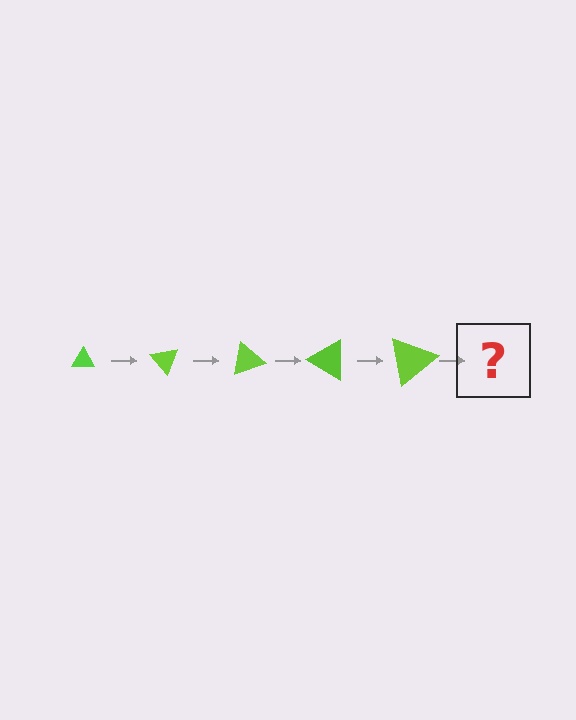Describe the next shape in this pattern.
It should be a triangle, larger than the previous one and rotated 250 degrees from the start.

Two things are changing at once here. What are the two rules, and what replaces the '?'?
The two rules are that the triangle grows larger each step and it rotates 50 degrees each step. The '?' should be a triangle, larger than the previous one and rotated 250 degrees from the start.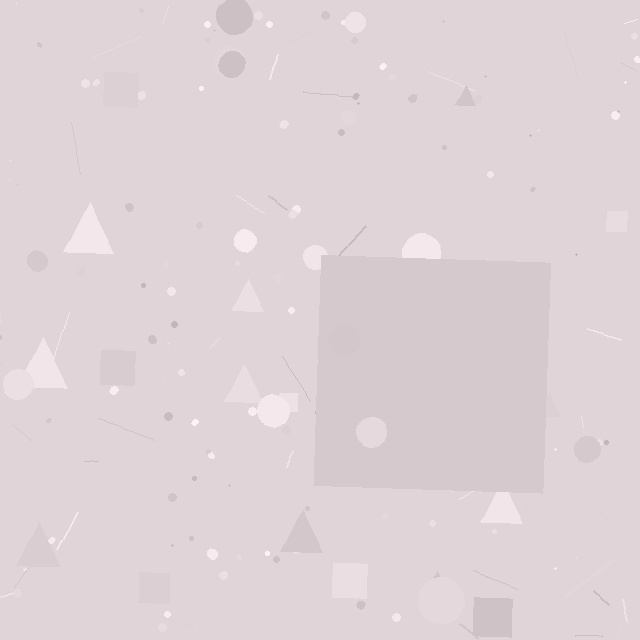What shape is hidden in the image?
A square is hidden in the image.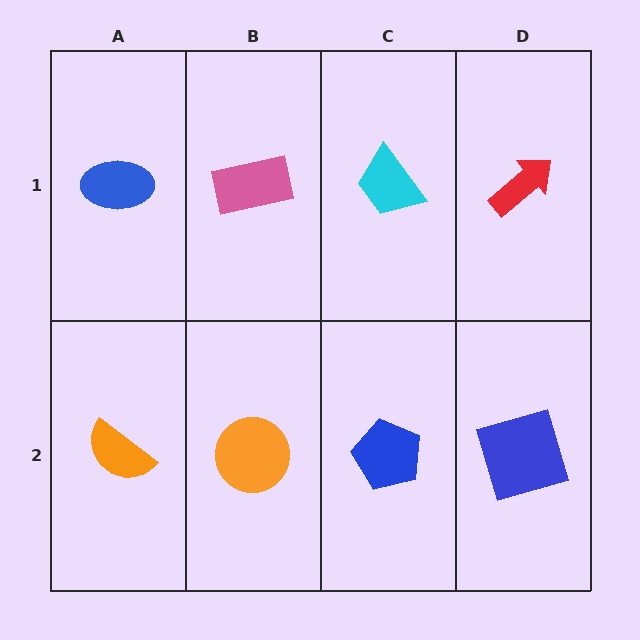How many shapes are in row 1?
4 shapes.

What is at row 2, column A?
An orange semicircle.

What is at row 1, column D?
A red arrow.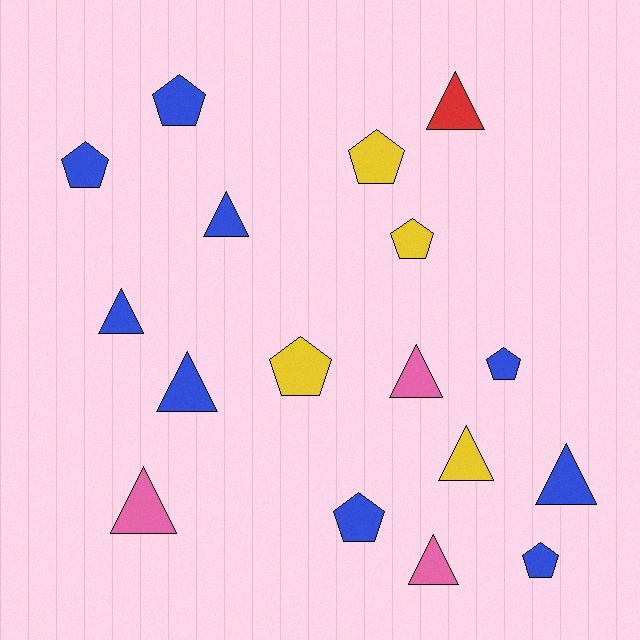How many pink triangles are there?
There are 3 pink triangles.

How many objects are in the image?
There are 17 objects.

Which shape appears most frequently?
Triangle, with 9 objects.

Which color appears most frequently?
Blue, with 9 objects.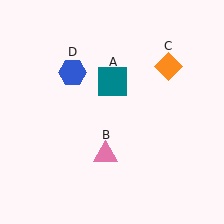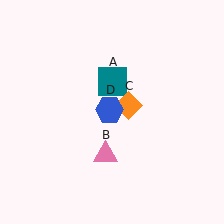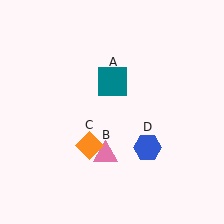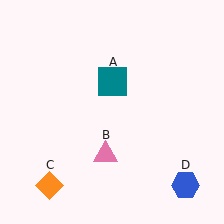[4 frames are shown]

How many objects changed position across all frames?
2 objects changed position: orange diamond (object C), blue hexagon (object D).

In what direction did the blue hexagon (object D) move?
The blue hexagon (object D) moved down and to the right.